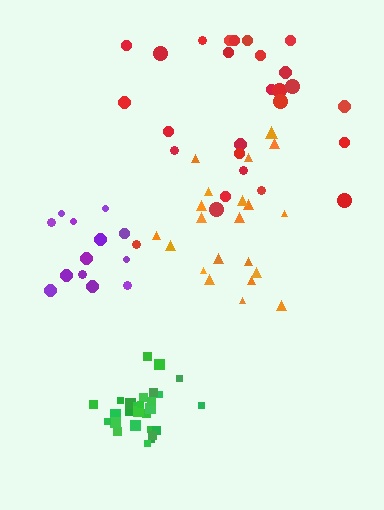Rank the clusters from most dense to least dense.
green, purple, orange, red.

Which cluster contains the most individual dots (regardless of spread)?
Green (28).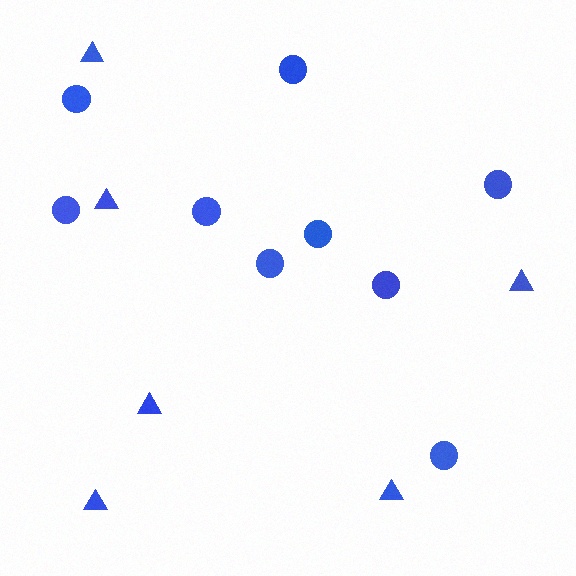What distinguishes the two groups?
There are 2 groups: one group of circles (9) and one group of triangles (6).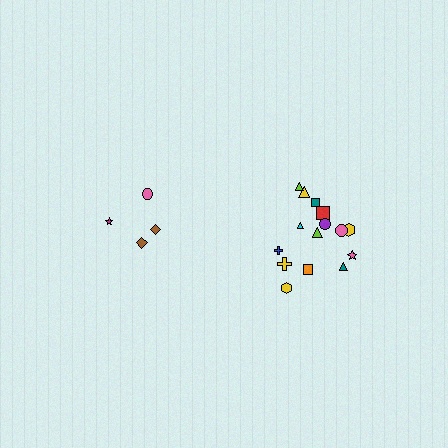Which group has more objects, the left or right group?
The right group.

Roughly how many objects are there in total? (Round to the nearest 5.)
Roughly 20 objects in total.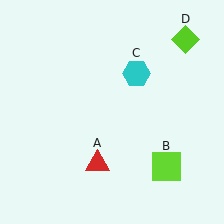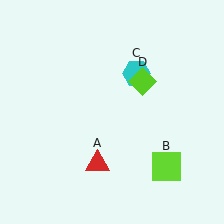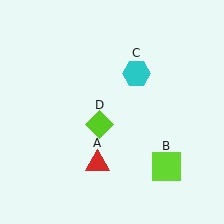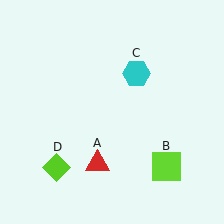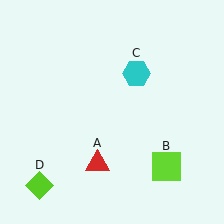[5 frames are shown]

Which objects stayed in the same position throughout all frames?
Red triangle (object A) and lime square (object B) and cyan hexagon (object C) remained stationary.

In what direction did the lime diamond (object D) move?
The lime diamond (object D) moved down and to the left.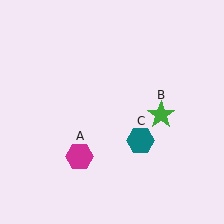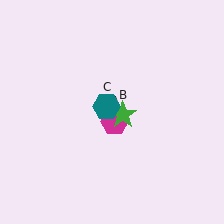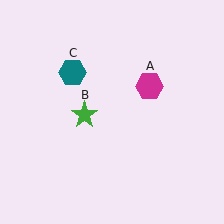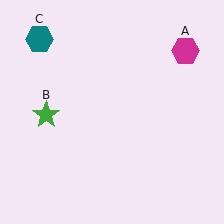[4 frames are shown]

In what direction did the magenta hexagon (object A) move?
The magenta hexagon (object A) moved up and to the right.